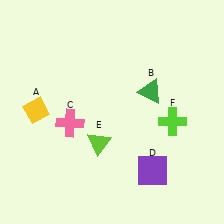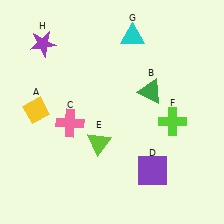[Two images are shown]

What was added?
A cyan triangle (G), a purple star (H) were added in Image 2.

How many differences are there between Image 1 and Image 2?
There are 2 differences between the two images.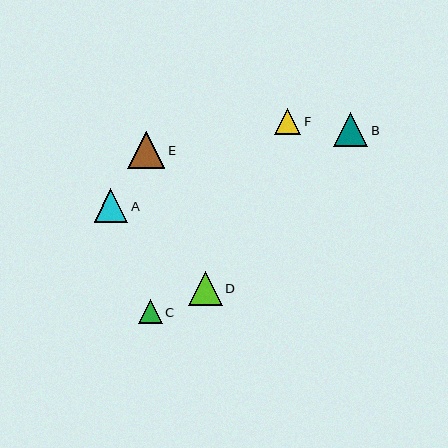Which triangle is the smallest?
Triangle C is the smallest with a size of approximately 23 pixels.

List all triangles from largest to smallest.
From largest to smallest: E, B, D, A, F, C.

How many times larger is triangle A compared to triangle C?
Triangle A is approximately 1.5 times the size of triangle C.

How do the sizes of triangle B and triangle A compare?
Triangle B and triangle A are approximately the same size.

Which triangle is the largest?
Triangle E is the largest with a size of approximately 37 pixels.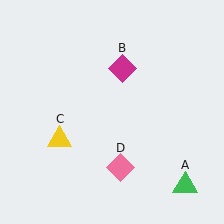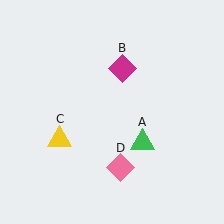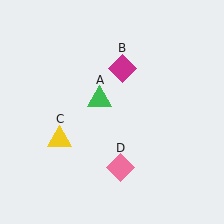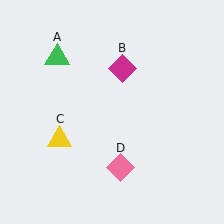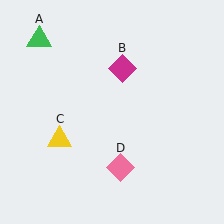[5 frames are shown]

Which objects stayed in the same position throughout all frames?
Magenta diamond (object B) and yellow triangle (object C) and pink diamond (object D) remained stationary.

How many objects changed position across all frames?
1 object changed position: green triangle (object A).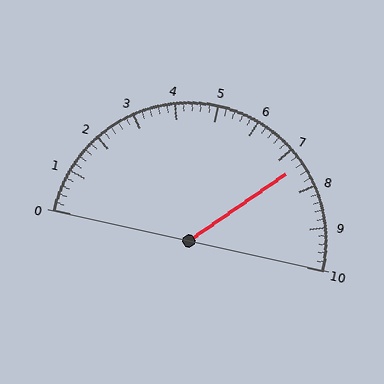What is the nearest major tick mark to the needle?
The nearest major tick mark is 7.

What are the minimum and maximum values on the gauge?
The gauge ranges from 0 to 10.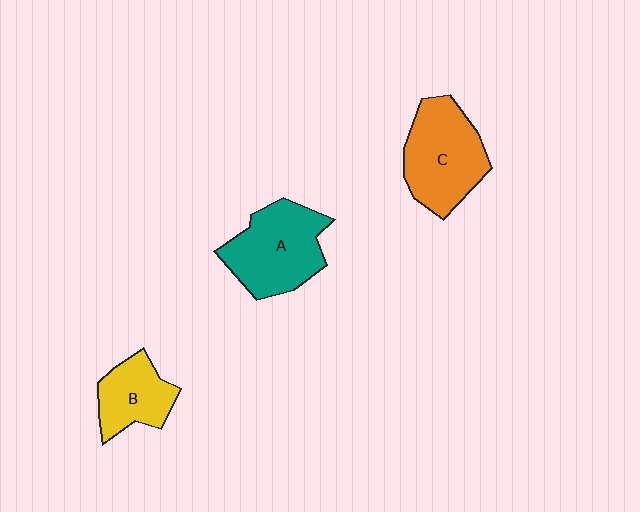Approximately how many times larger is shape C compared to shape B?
Approximately 1.6 times.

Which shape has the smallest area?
Shape B (yellow).